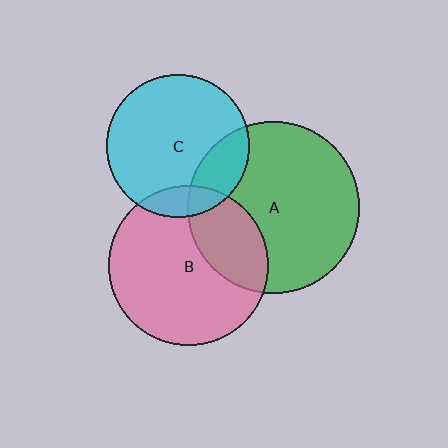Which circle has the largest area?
Circle A (green).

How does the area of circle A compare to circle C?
Approximately 1.4 times.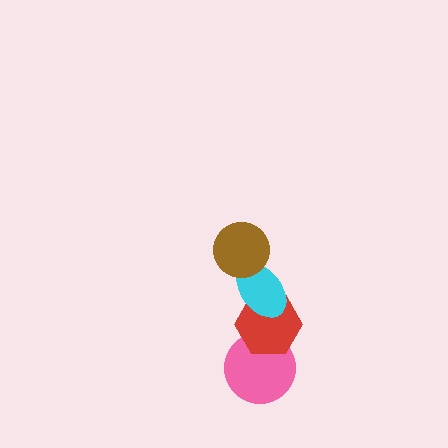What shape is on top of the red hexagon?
The cyan ellipse is on top of the red hexagon.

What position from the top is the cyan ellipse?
The cyan ellipse is 2nd from the top.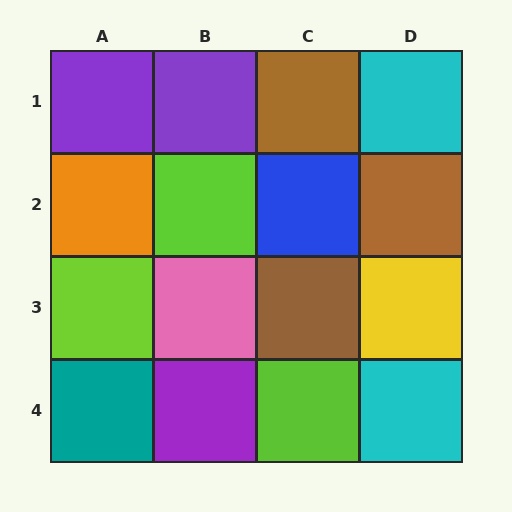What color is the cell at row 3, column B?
Pink.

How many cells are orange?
1 cell is orange.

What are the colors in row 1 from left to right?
Purple, purple, brown, cyan.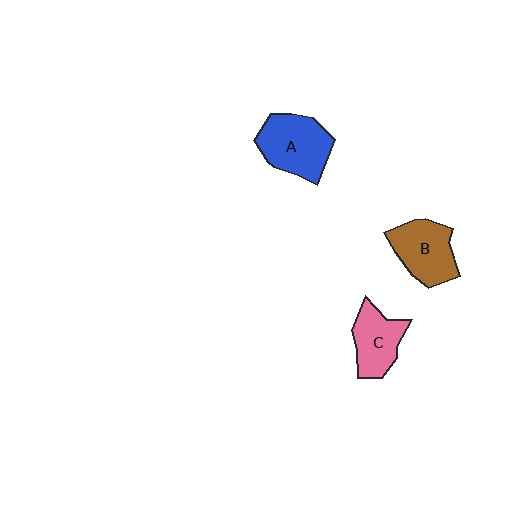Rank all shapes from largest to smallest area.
From largest to smallest: A (blue), B (brown), C (pink).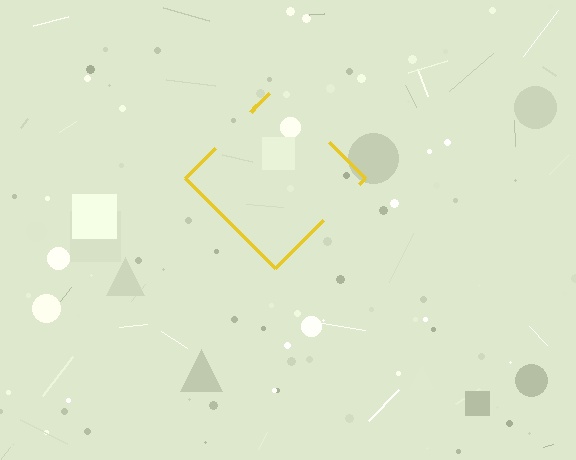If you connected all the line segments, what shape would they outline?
They would outline a diamond.